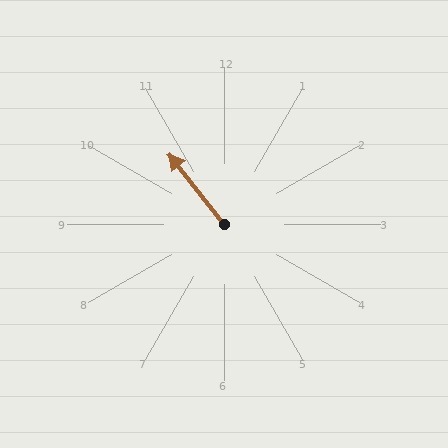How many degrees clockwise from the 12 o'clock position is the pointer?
Approximately 322 degrees.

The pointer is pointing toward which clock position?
Roughly 11 o'clock.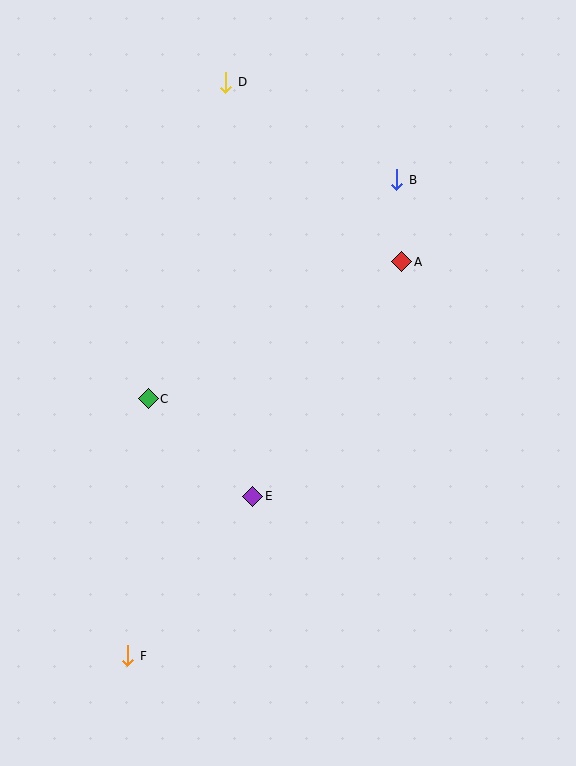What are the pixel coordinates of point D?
Point D is at (226, 82).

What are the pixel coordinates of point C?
Point C is at (148, 399).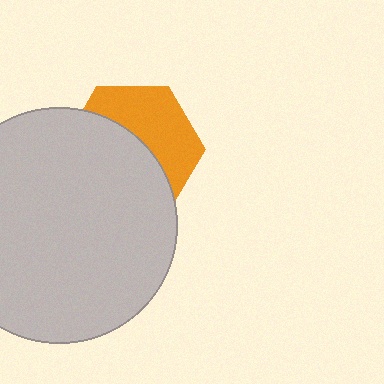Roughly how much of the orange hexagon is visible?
A small part of it is visible (roughly 44%).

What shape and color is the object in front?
The object in front is a light gray circle.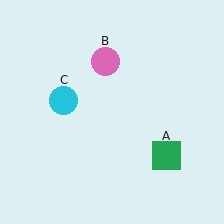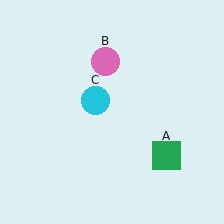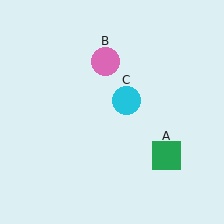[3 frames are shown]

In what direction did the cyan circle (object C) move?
The cyan circle (object C) moved right.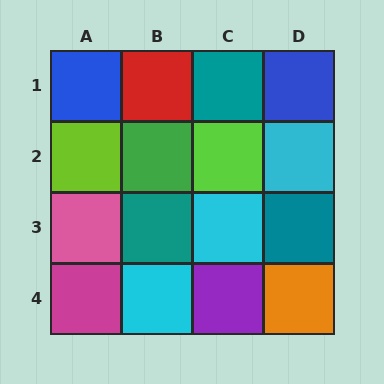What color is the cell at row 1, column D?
Blue.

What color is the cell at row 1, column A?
Blue.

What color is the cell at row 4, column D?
Orange.